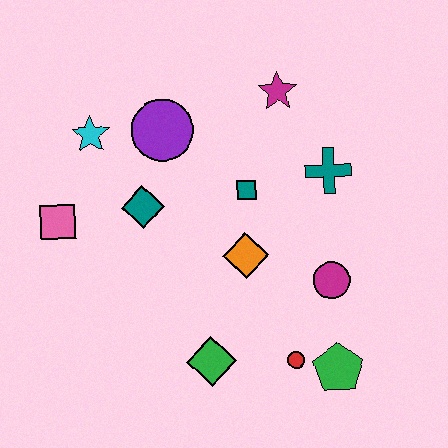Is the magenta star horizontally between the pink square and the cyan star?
No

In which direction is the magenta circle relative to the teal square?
The magenta circle is below the teal square.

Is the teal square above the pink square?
Yes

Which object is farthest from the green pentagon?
The cyan star is farthest from the green pentagon.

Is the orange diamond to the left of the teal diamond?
No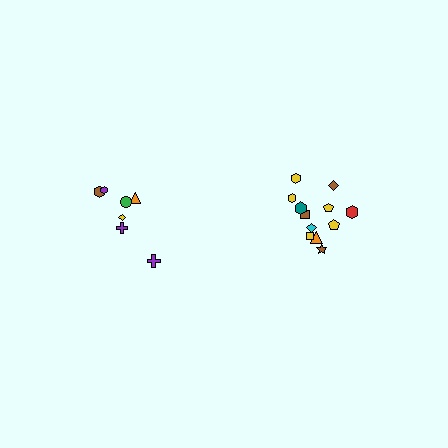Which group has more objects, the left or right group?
The right group.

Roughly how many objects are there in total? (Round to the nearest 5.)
Roughly 20 objects in total.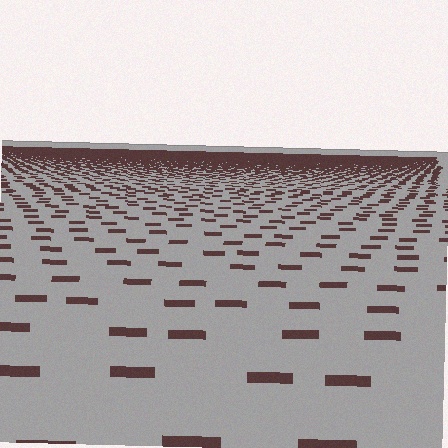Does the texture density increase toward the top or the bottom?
Density increases toward the top.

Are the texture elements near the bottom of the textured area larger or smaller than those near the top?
Larger. Near the bottom, elements are closer to the viewer and appear at a bigger on-screen size.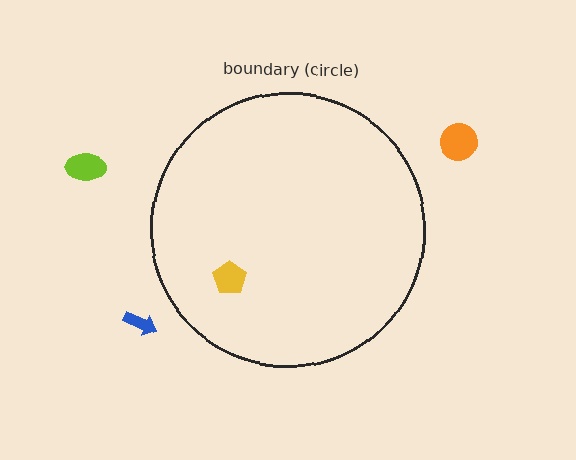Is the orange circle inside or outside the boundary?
Outside.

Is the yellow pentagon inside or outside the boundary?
Inside.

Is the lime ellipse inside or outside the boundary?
Outside.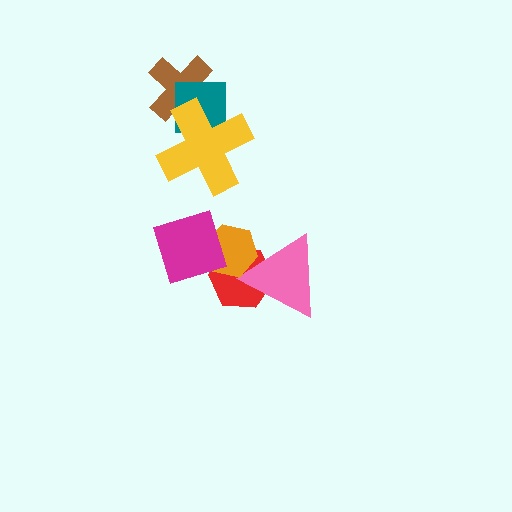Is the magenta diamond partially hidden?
No, no other shape covers it.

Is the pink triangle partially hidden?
Yes, it is partially covered by another shape.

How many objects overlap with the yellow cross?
2 objects overlap with the yellow cross.